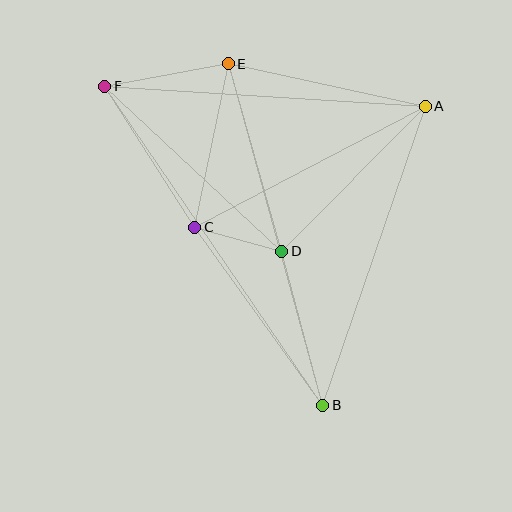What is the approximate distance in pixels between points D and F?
The distance between D and F is approximately 242 pixels.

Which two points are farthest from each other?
Points B and F are farthest from each other.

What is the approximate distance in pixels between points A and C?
The distance between A and C is approximately 260 pixels.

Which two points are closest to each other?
Points C and D are closest to each other.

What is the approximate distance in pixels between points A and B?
The distance between A and B is approximately 316 pixels.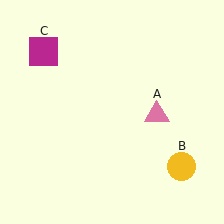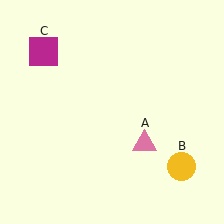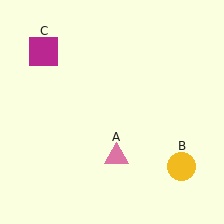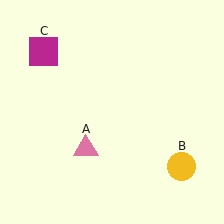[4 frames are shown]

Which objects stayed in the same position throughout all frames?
Yellow circle (object B) and magenta square (object C) remained stationary.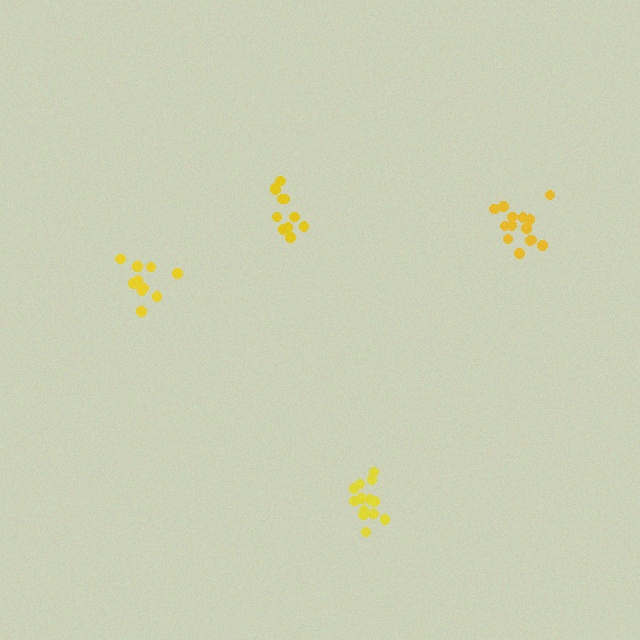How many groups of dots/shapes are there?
There are 4 groups.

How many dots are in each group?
Group 1: 11 dots, Group 2: 13 dots, Group 3: 14 dots, Group 4: 11 dots (49 total).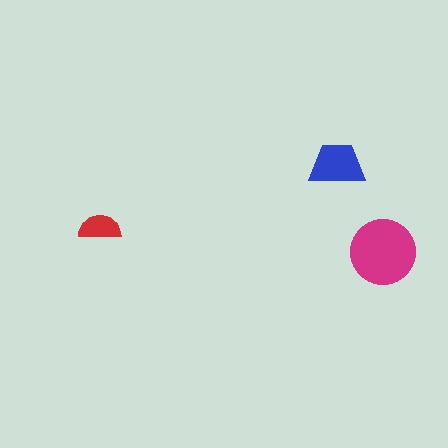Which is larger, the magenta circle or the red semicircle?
The magenta circle.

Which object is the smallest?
The red semicircle.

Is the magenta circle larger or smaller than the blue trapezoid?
Larger.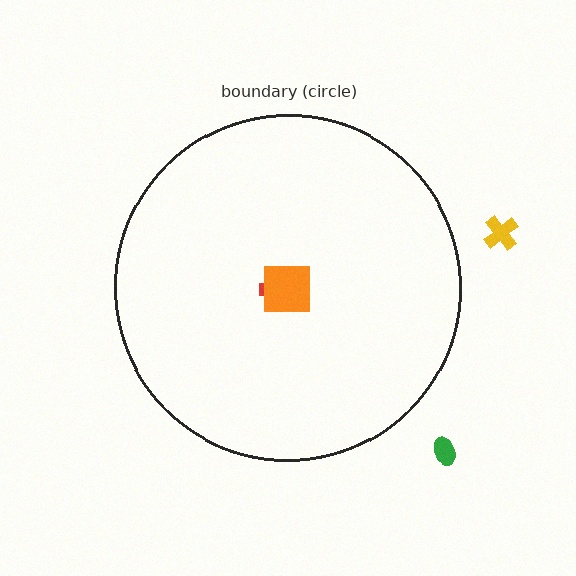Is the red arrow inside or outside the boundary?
Inside.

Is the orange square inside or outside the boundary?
Inside.